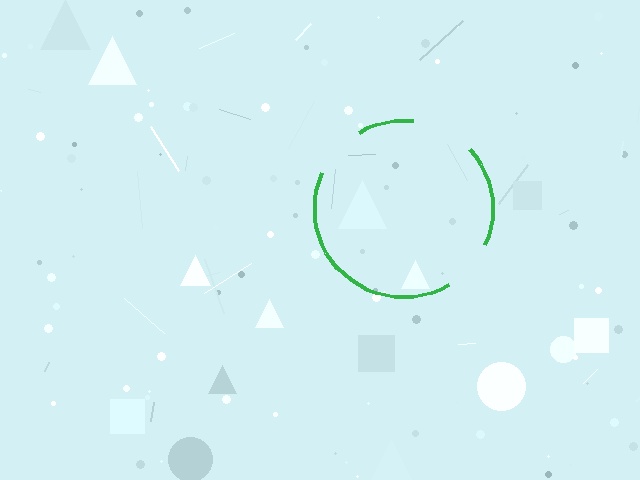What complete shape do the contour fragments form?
The contour fragments form a circle.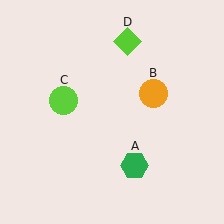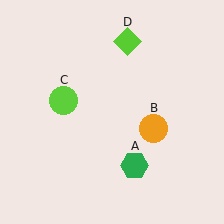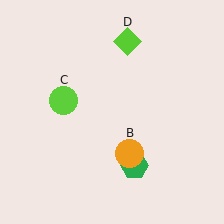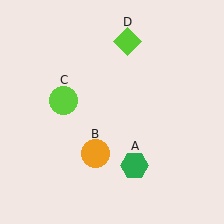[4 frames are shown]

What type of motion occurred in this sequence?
The orange circle (object B) rotated clockwise around the center of the scene.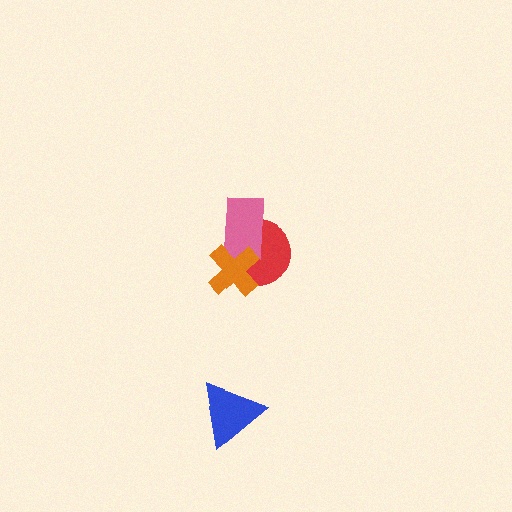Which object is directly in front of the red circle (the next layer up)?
The pink rectangle is directly in front of the red circle.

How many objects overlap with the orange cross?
2 objects overlap with the orange cross.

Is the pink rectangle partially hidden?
Yes, it is partially covered by another shape.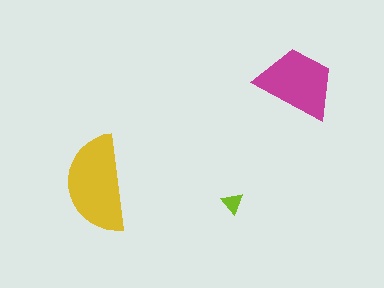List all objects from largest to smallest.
The yellow semicircle, the magenta trapezoid, the lime triangle.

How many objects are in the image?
There are 3 objects in the image.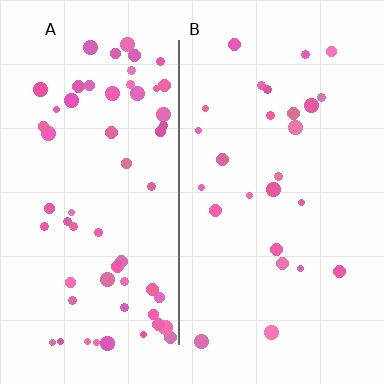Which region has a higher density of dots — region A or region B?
A (the left).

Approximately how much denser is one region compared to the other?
Approximately 2.4× — region A over region B.